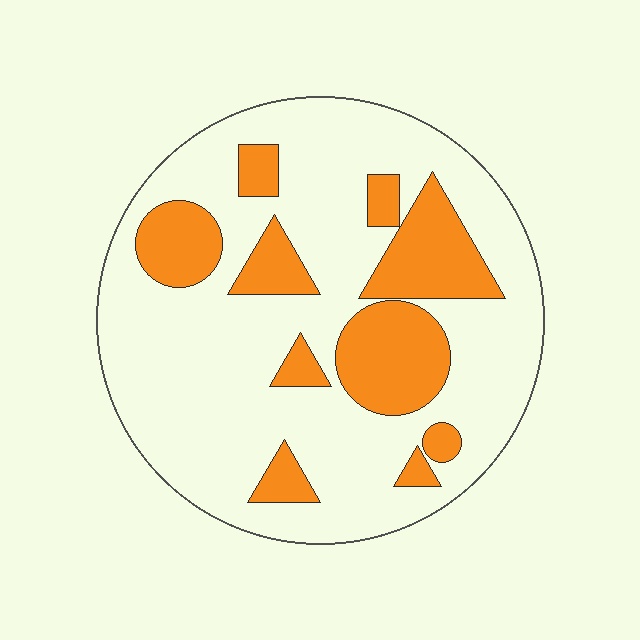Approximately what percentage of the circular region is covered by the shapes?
Approximately 25%.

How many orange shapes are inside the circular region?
10.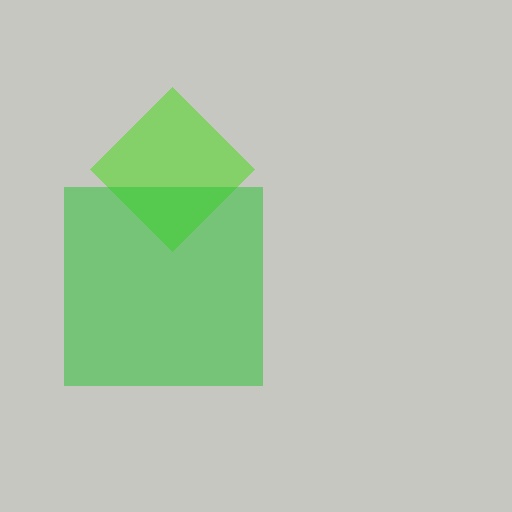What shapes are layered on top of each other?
The layered shapes are: a lime diamond, a green square.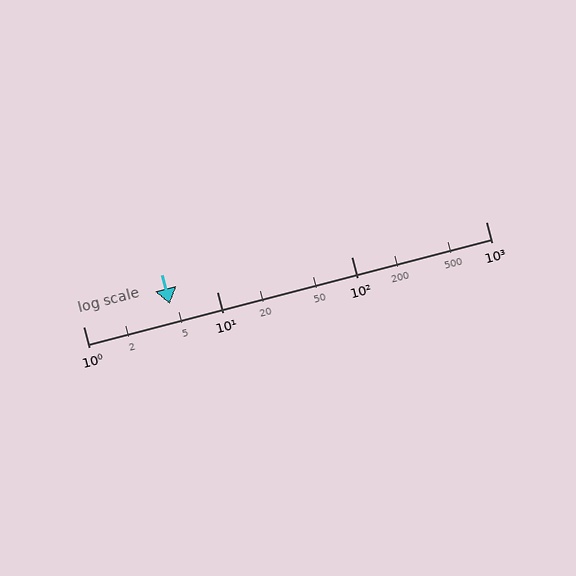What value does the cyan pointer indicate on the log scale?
The pointer indicates approximately 4.4.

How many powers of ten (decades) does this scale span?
The scale spans 3 decades, from 1 to 1000.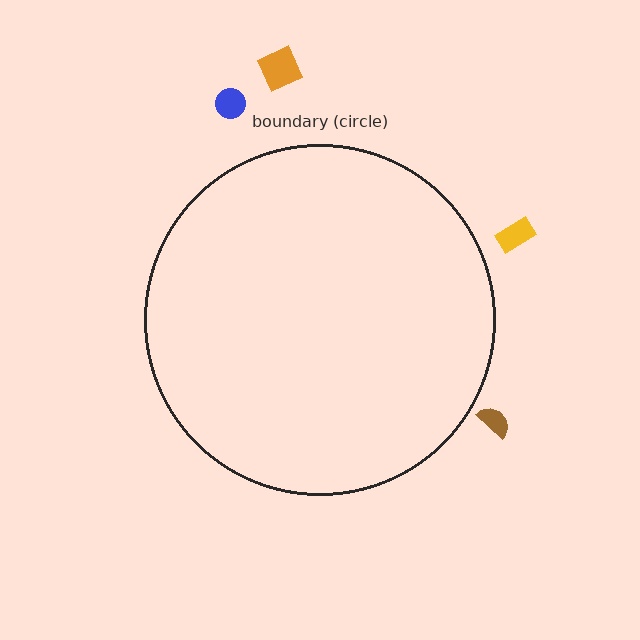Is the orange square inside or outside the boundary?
Outside.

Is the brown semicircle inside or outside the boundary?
Outside.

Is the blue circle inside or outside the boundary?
Outside.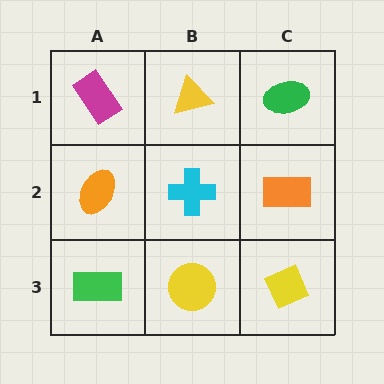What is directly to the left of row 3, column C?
A yellow circle.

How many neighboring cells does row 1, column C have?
2.